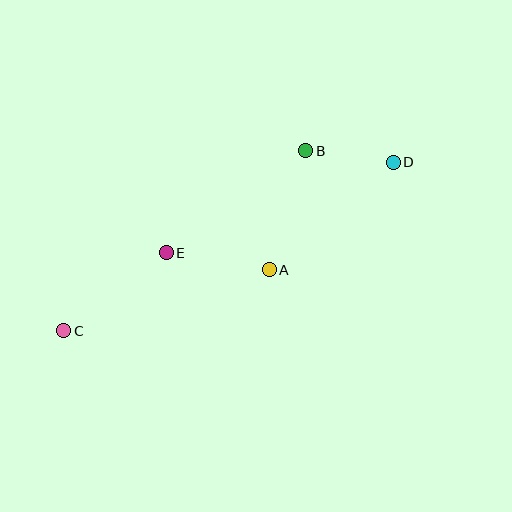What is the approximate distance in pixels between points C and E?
The distance between C and E is approximately 129 pixels.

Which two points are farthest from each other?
Points C and D are farthest from each other.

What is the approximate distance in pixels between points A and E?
The distance between A and E is approximately 105 pixels.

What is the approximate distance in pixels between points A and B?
The distance between A and B is approximately 124 pixels.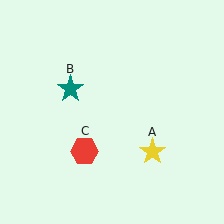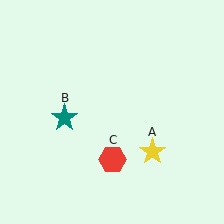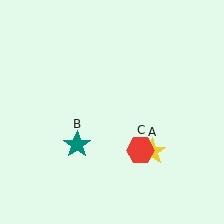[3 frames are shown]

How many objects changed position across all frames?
2 objects changed position: teal star (object B), red hexagon (object C).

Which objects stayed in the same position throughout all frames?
Yellow star (object A) remained stationary.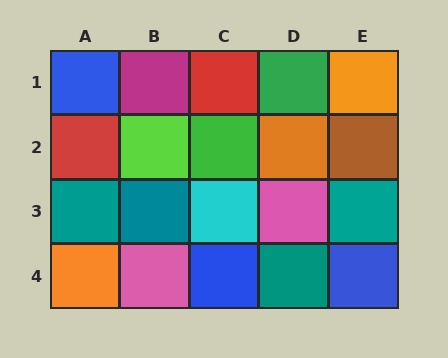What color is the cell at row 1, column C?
Red.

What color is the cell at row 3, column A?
Teal.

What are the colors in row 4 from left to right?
Orange, pink, blue, teal, blue.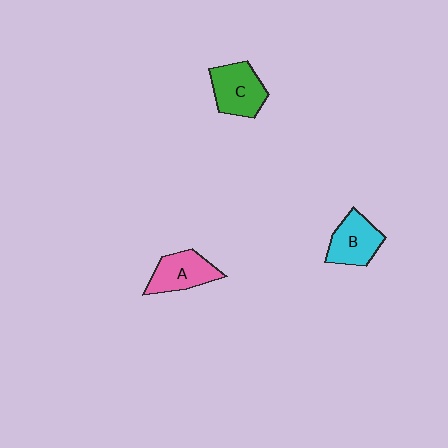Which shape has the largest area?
Shape C (green).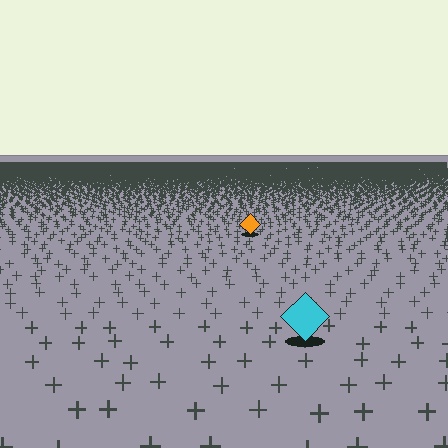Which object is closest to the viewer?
The cyan diamond is closest. The texture marks near it are larger and more spread out.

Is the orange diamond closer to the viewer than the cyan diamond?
No. The cyan diamond is closer — you can tell from the texture gradient: the ground texture is coarser near it.